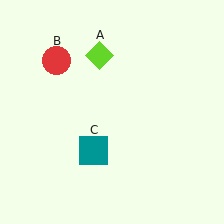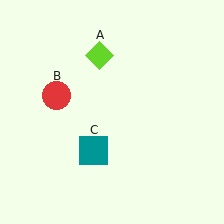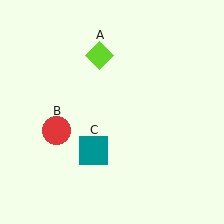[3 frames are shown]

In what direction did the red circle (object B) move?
The red circle (object B) moved down.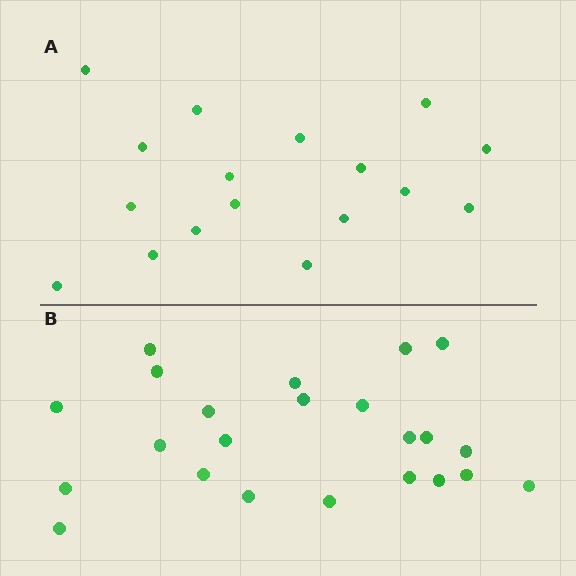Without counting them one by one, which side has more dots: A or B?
Region B (the bottom region) has more dots.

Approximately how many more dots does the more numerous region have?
Region B has about 6 more dots than region A.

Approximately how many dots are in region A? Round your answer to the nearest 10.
About 20 dots. (The exact count is 17, which rounds to 20.)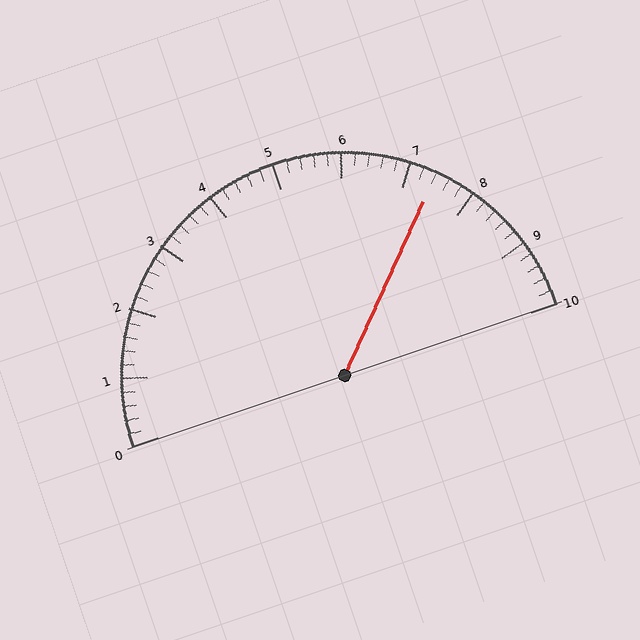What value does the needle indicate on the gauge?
The needle indicates approximately 7.4.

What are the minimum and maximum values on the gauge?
The gauge ranges from 0 to 10.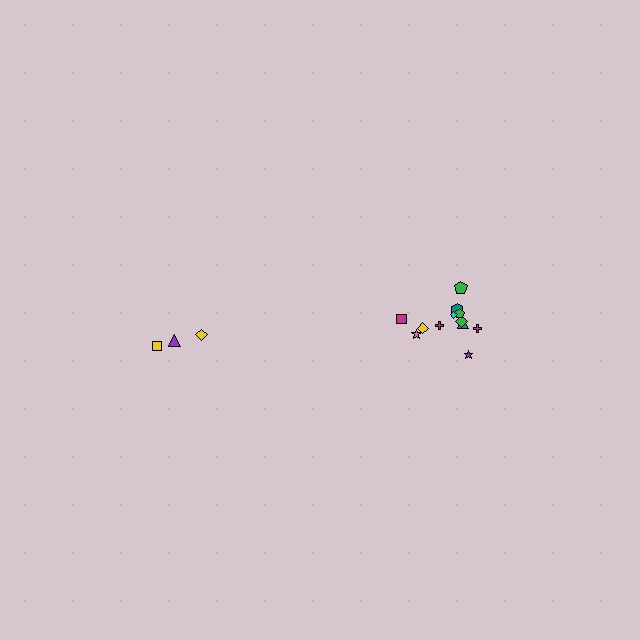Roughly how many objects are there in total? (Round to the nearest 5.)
Roughly 15 objects in total.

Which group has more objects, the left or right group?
The right group.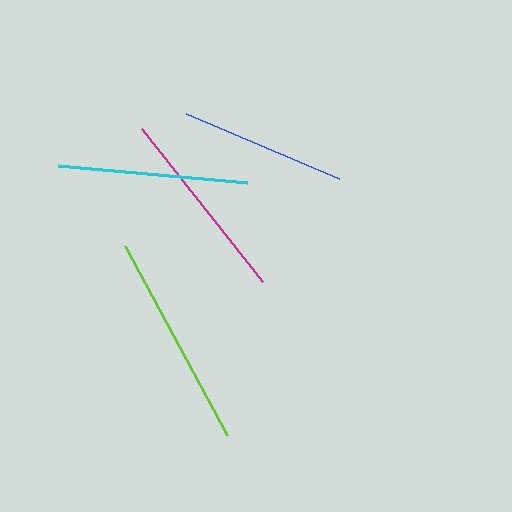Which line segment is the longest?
The lime line is the longest at approximately 214 pixels.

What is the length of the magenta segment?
The magenta segment is approximately 195 pixels long.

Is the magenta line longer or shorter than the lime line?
The lime line is longer than the magenta line.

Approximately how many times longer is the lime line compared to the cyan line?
The lime line is approximately 1.1 times the length of the cyan line.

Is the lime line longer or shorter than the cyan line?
The lime line is longer than the cyan line.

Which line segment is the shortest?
The blue line is the shortest at approximately 166 pixels.